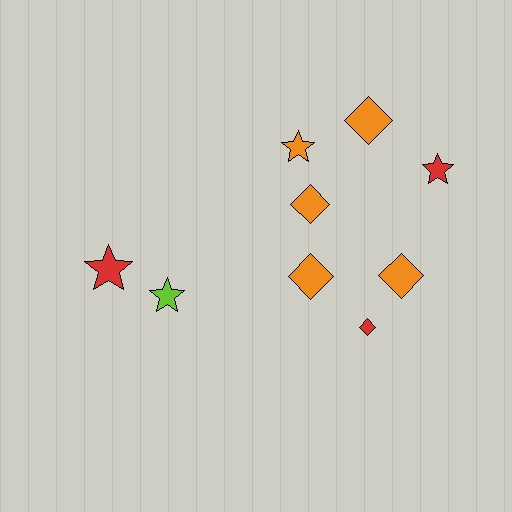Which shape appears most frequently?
Diamond, with 5 objects.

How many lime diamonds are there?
There are no lime diamonds.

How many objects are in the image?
There are 9 objects.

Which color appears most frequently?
Orange, with 5 objects.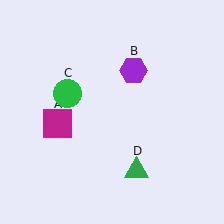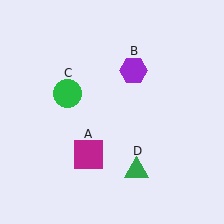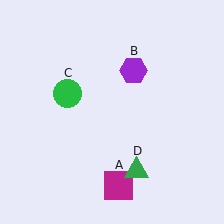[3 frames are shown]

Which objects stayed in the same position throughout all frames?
Purple hexagon (object B) and green circle (object C) and green triangle (object D) remained stationary.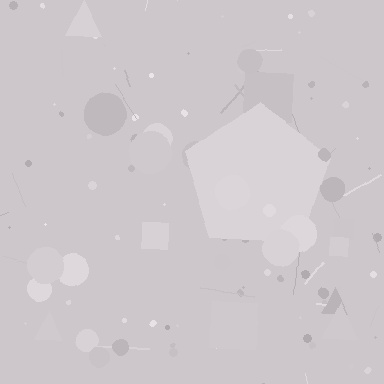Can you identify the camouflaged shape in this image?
The camouflaged shape is a pentagon.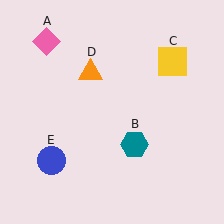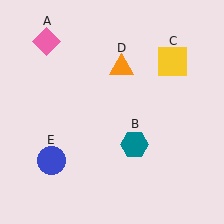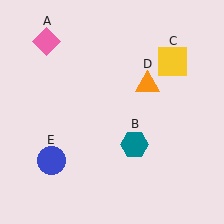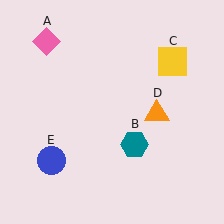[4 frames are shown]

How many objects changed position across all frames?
1 object changed position: orange triangle (object D).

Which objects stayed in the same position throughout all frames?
Pink diamond (object A) and teal hexagon (object B) and yellow square (object C) and blue circle (object E) remained stationary.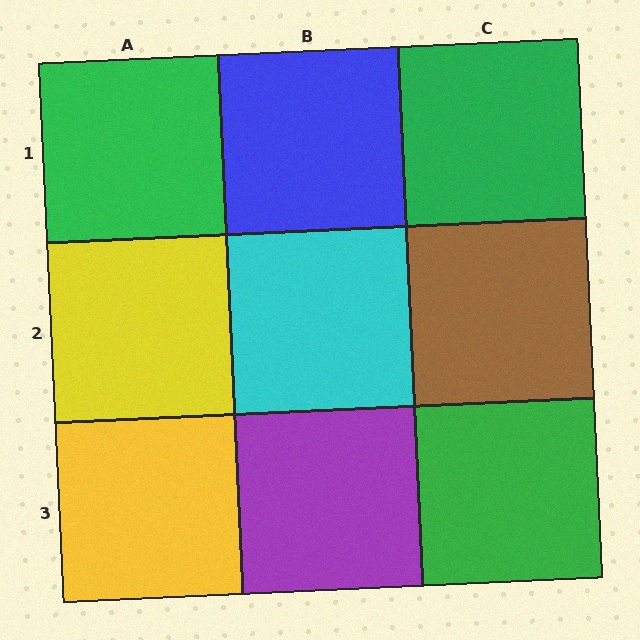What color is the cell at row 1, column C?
Green.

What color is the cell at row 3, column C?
Green.